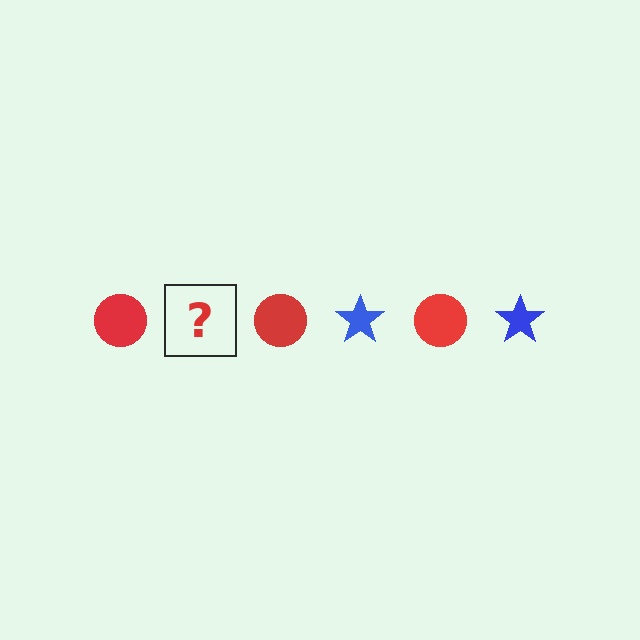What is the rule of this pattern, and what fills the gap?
The rule is that the pattern alternates between red circle and blue star. The gap should be filled with a blue star.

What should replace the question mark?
The question mark should be replaced with a blue star.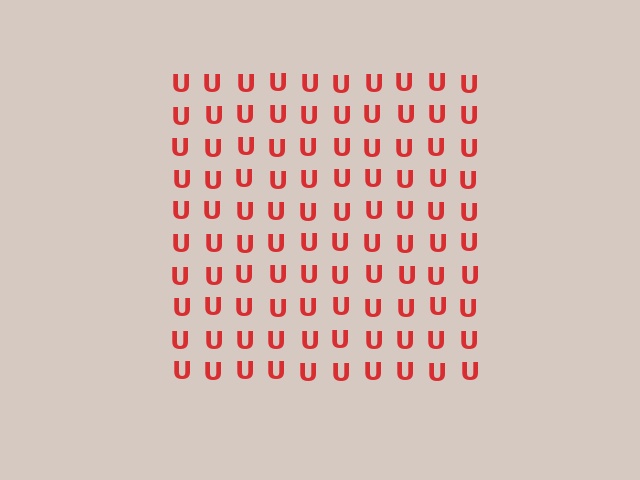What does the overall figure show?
The overall figure shows a square.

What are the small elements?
The small elements are letter U's.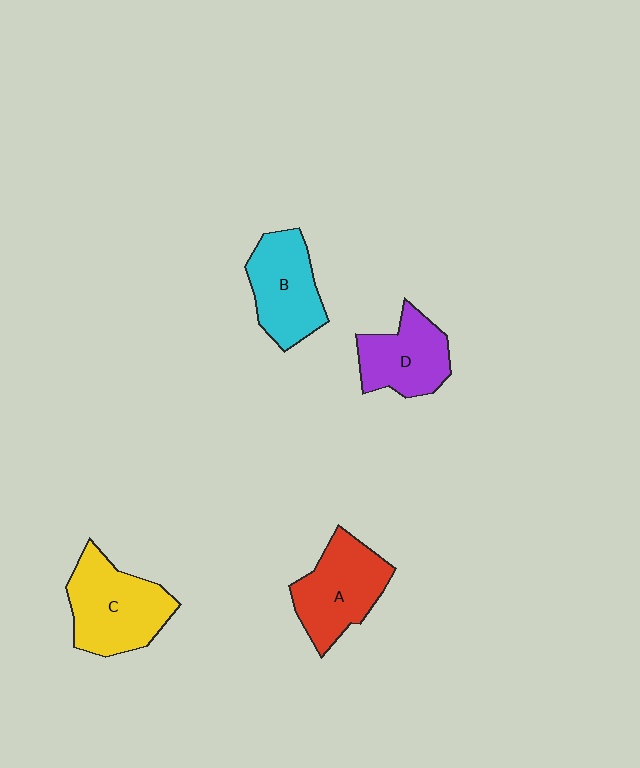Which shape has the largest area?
Shape C (yellow).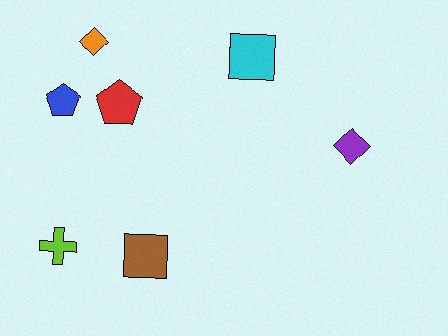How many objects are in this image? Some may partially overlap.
There are 7 objects.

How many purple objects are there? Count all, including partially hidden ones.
There is 1 purple object.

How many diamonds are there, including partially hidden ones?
There are 2 diamonds.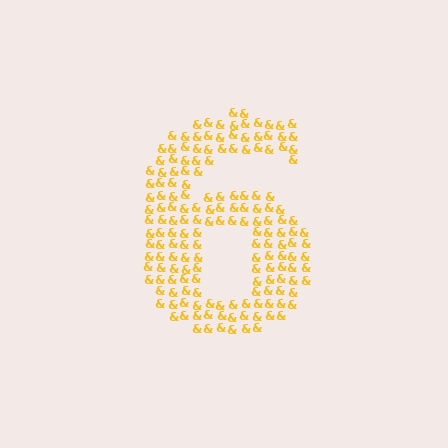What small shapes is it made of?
It is made of small ampersands.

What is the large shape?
The large shape is the digit 6.